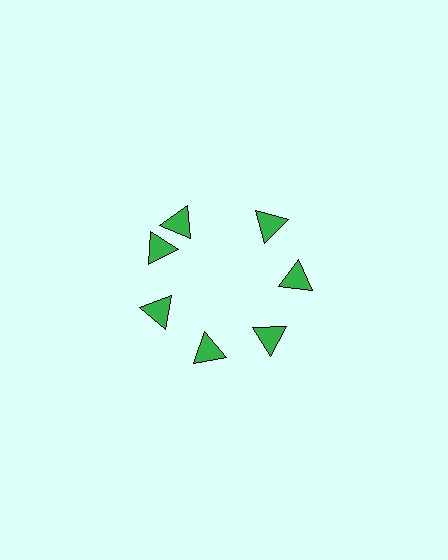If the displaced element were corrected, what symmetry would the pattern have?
It would have 7-fold rotational symmetry — the pattern would map onto itself every 51 degrees.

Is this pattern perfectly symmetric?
No. The 7 green triangles are arranged in a ring, but one element near the 12 o'clock position is rotated out of alignment along the ring, breaking the 7-fold rotational symmetry.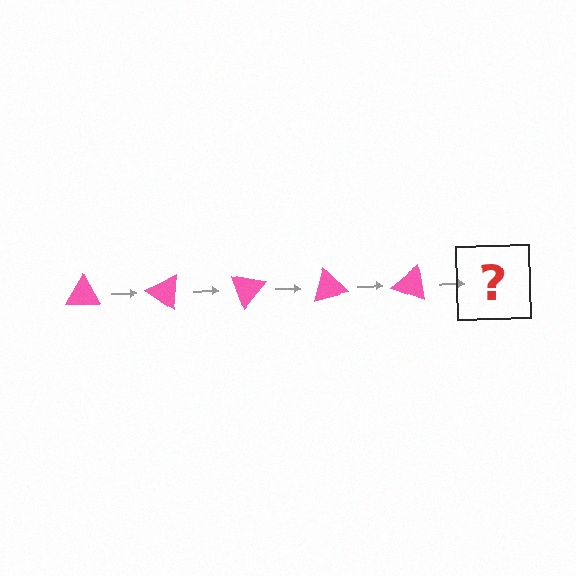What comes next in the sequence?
The next element should be a pink triangle rotated 175 degrees.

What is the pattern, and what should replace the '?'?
The pattern is that the triangle rotates 35 degrees each step. The '?' should be a pink triangle rotated 175 degrees.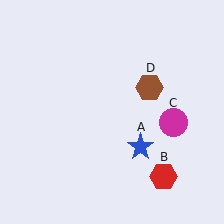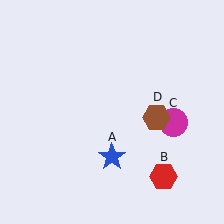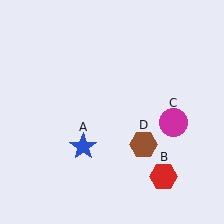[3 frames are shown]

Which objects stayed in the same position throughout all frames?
Red hexagon (object B) and magenta circle (object C) remained stationary.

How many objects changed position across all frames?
2 objects changed position: blue star (object A), brown hexagon (object D).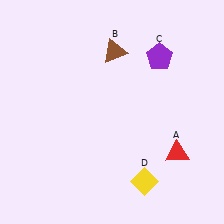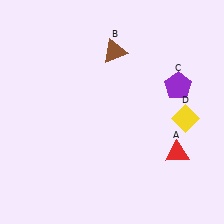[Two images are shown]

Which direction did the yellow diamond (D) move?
The yellow diamond (D) moved up.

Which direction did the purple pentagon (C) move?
The purple pentagon (C) moved down.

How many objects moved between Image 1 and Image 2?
2 objects moved between the two images.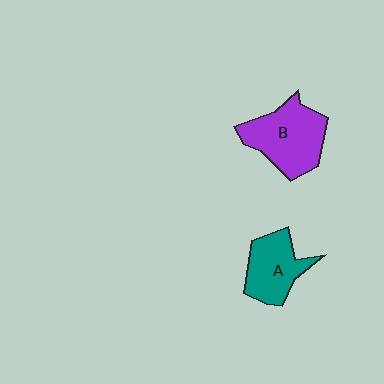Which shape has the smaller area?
Shape A (teal).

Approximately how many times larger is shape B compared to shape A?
Approximately 1.3 times.